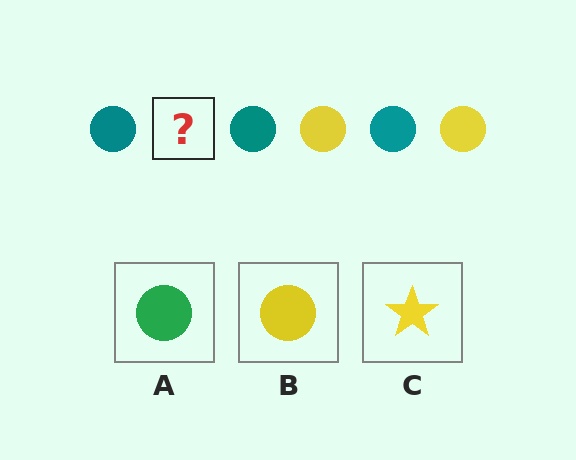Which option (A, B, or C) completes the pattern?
B.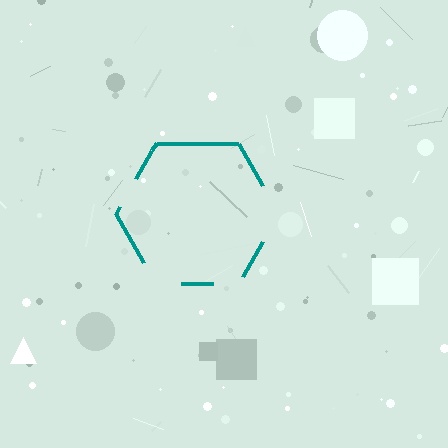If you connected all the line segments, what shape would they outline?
They would outline a hexagon.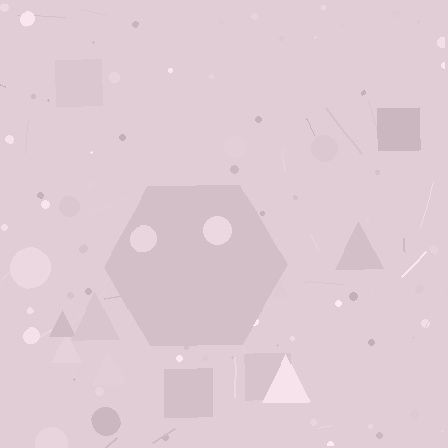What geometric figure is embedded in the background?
A hexagon is embedded in the background.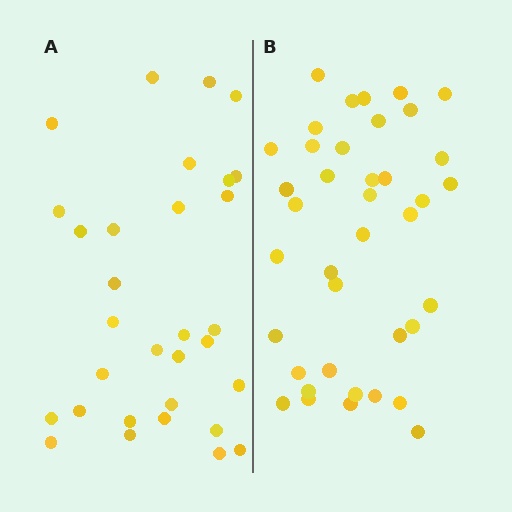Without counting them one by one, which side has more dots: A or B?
Region B (the right region) has more dots.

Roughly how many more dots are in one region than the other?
Region B has roughly 8 or so more dots than region A.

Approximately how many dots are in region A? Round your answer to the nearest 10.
About 30 dots. (The exact count is 31, which rounds to 30.)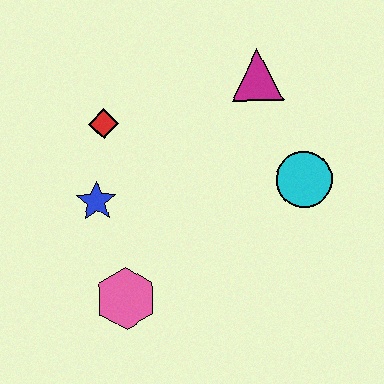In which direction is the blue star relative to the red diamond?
The blue star is below the red diamond.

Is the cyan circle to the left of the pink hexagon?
No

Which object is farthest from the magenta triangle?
The pink hexagon is farthest from the magenta triangle.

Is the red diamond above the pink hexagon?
Yes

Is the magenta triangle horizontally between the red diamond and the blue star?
No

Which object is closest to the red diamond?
The blue star is closest to the red diamond.